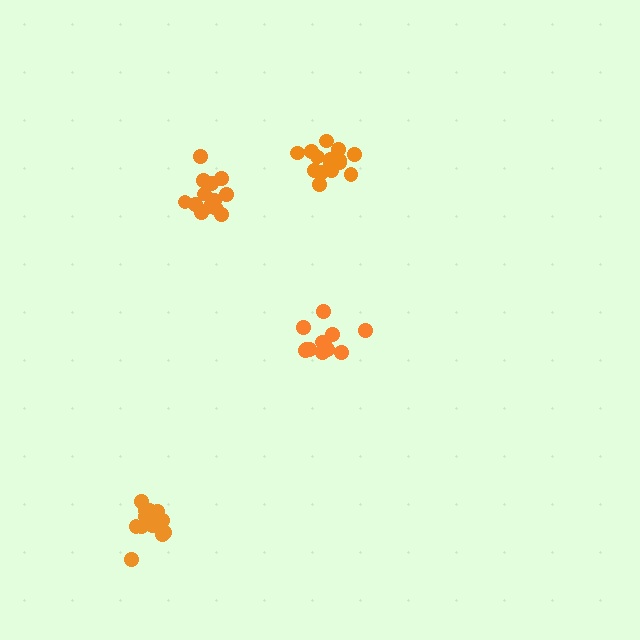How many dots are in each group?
Group 1: 16 dots, Group 2: 12 dots, Group 3: 16 dots, Group 4: 14 dots (58 total).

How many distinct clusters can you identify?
There are 4 distinct clusters.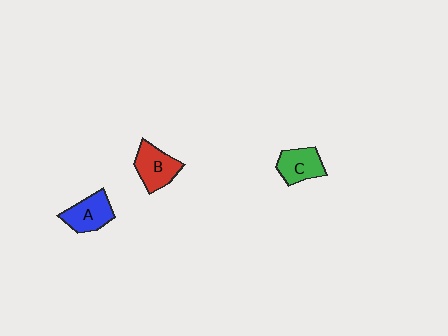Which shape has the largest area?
Shape B (red).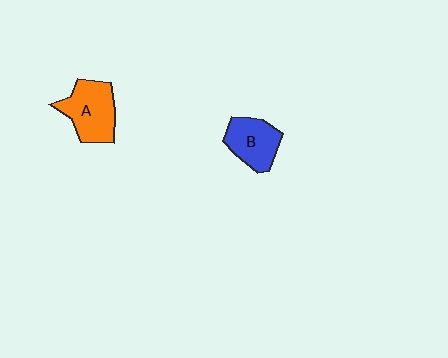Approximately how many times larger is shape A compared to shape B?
Approximately 1.2 times.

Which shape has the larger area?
Shape A (orange).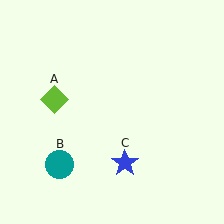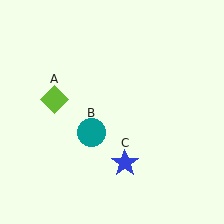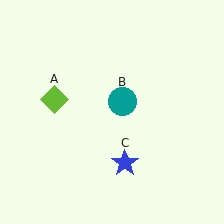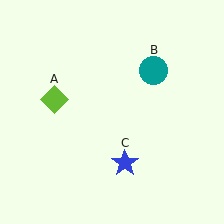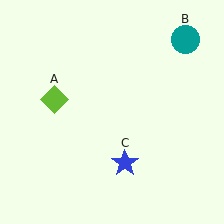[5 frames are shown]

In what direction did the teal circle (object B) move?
The teal circle (object B) moved up and to the right.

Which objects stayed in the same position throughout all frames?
Lime diamond (object A) and blue star (object C) remained stationary.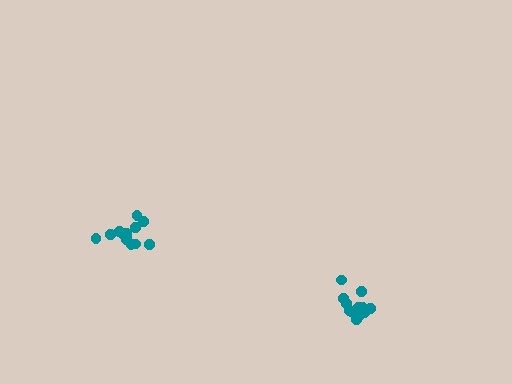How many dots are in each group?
Group 1: 12 dots, Group 2: 13 dots (25 total).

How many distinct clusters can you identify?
There are 2 distinct clusters.